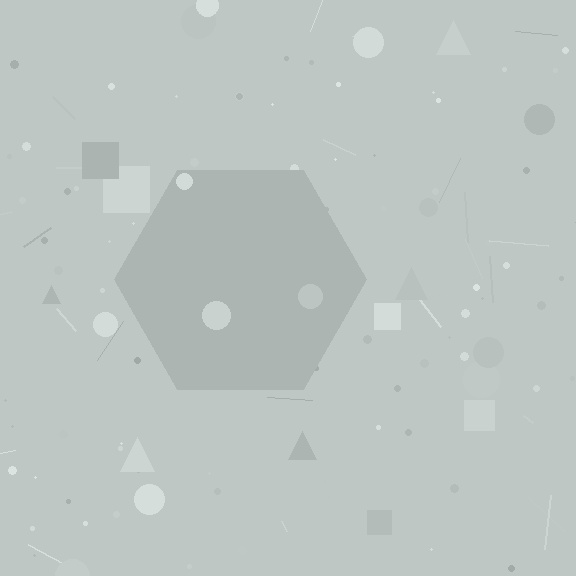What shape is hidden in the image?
A hexagon is hidden in the image.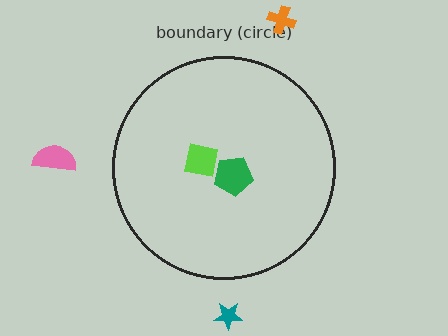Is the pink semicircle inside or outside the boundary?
Outside.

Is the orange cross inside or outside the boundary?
Outside.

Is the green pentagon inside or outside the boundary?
Inside.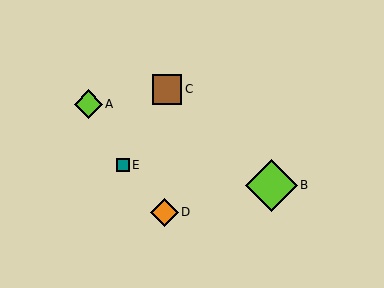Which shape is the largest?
The lime diamond (labeled B) is the largest.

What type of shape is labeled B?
Shape B is a lime diamond.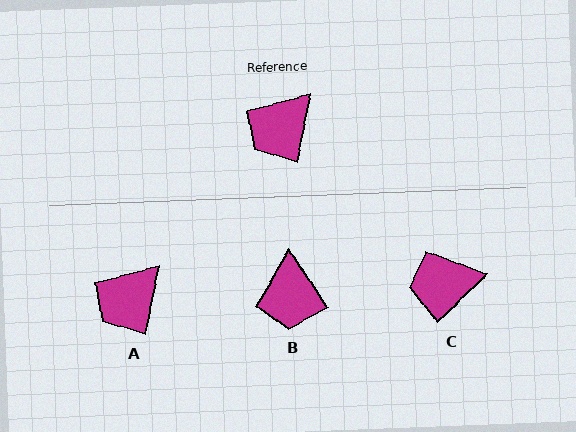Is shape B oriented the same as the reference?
No, it is off by about 45 degrees.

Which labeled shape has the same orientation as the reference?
A.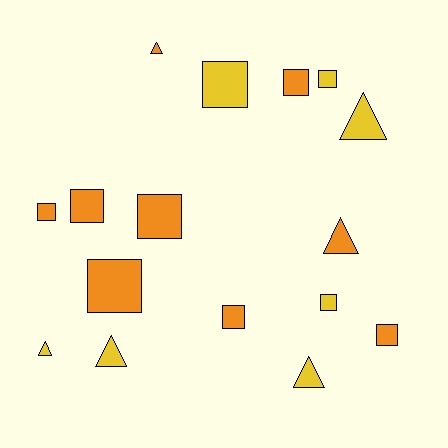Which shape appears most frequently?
Square, with 10 objects.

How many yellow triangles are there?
There are 4 yellow triangles.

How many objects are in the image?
There are 16 objects.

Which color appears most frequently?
Orange, with 9 objects.